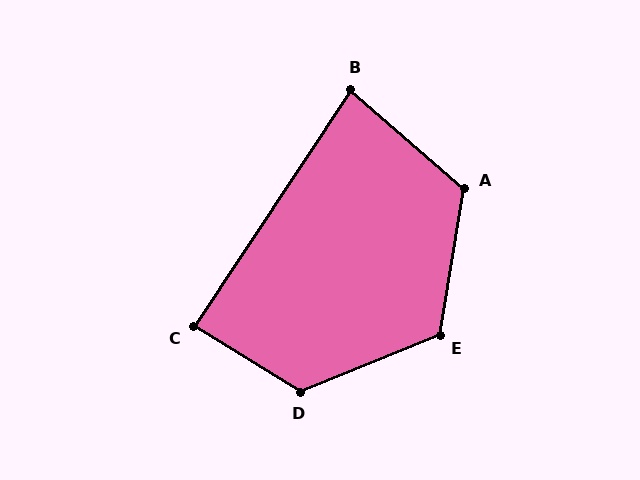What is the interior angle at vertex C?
Approximately 88 degrees (approximately right).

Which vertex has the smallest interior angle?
B, at approximately 83 degrees.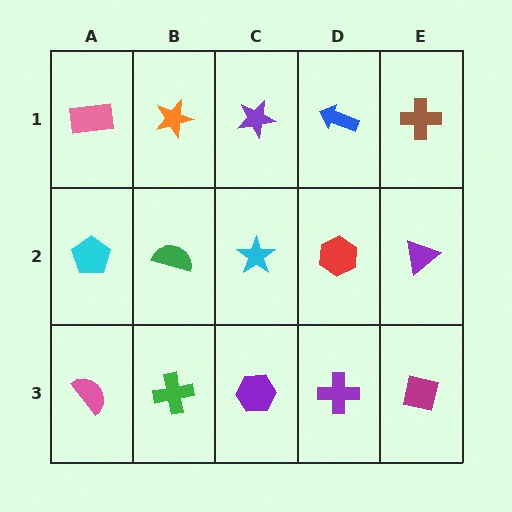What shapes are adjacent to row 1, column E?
A purple triangle (row 2, column E), a blue arrow (row 1, column D).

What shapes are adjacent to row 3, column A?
A cyan pentagon (row 2, column A), a green cross (row 3, column B).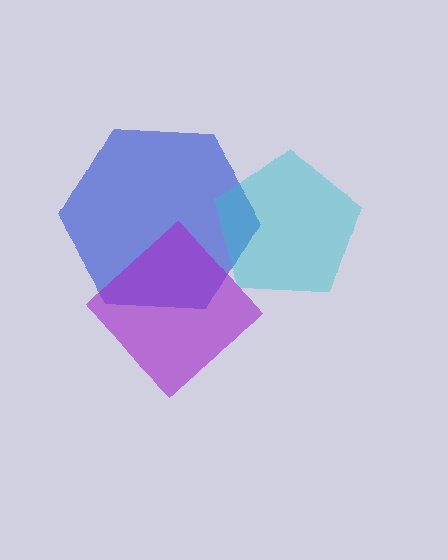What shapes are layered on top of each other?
The layered shapes are: a blue hexagon, a purple diamond, a cyan pentagon.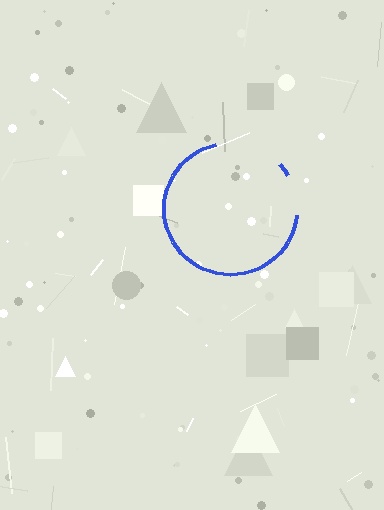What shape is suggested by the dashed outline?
The dashed outline suggests a circle.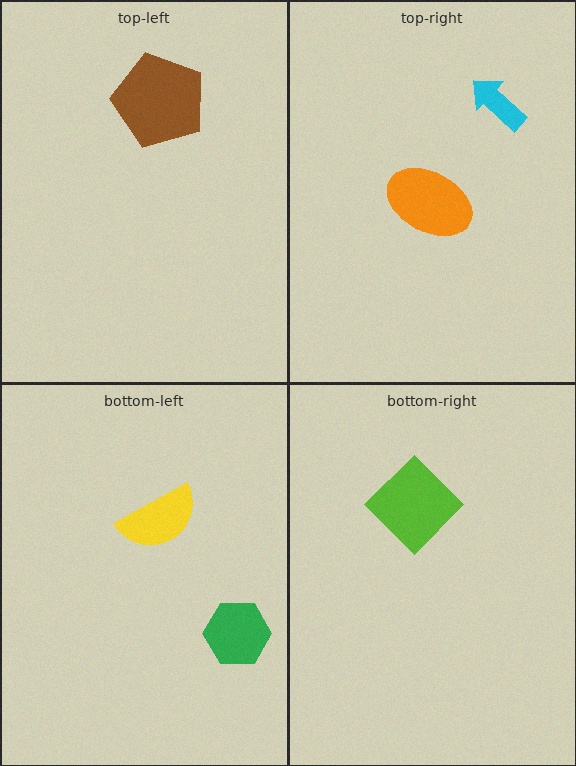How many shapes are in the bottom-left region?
2.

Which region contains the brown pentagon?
The top-left region.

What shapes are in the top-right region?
The orange ellipse, the cyan arrow.